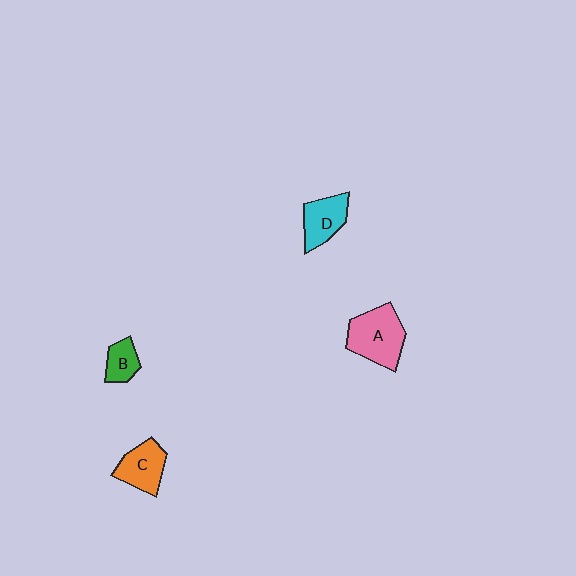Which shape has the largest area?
Shape A (pink).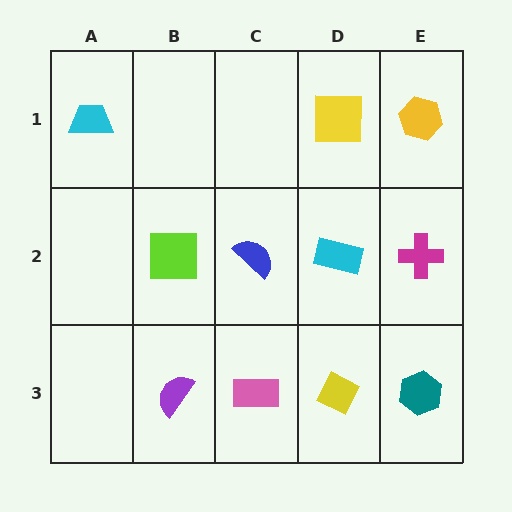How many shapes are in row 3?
4 shapes.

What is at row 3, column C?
A pink rectangle.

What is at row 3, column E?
A teal hexagon.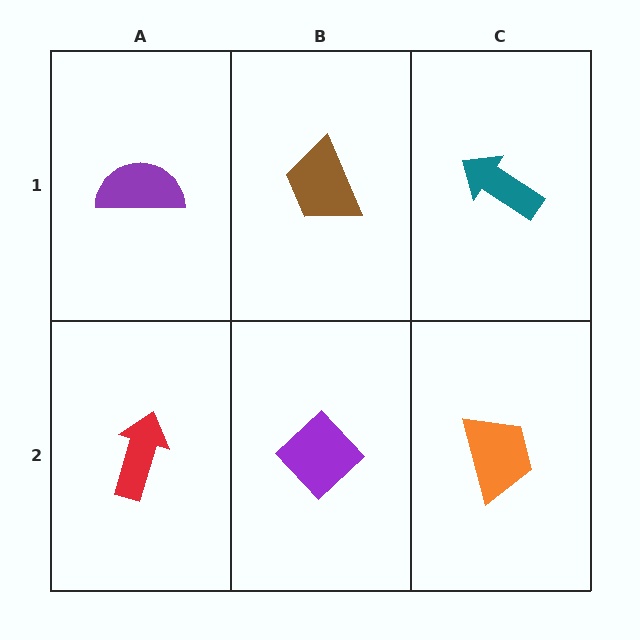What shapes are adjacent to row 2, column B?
A brown trapezoid (row 1, column B), a red arrow (row 2, column A), an orange trapezoid (row 2, column C).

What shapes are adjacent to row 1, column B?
A purple diamond (row 2, column B), a purple semicircle (row 1, column A), a teal arrow (row 1, column C).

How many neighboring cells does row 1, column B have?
3.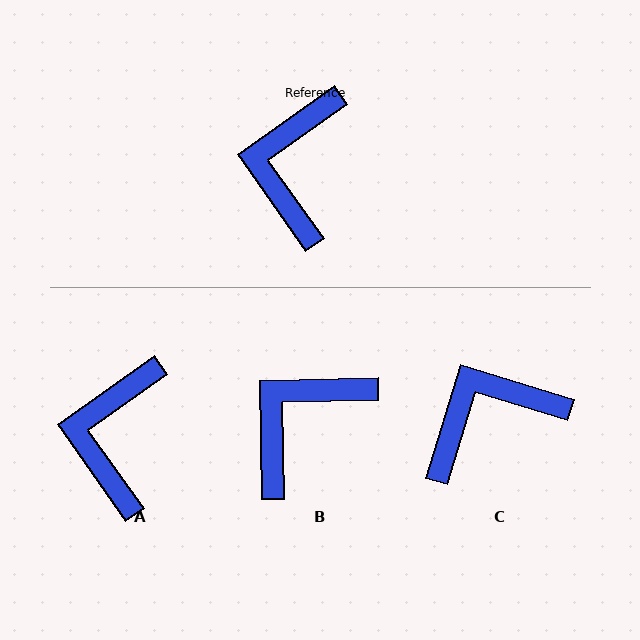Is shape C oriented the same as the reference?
No, it is off by about 52 degrees.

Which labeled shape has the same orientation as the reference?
A.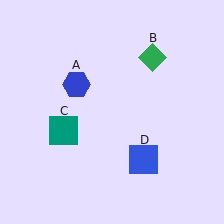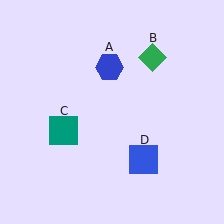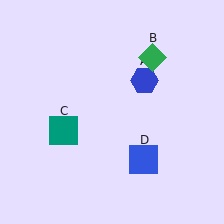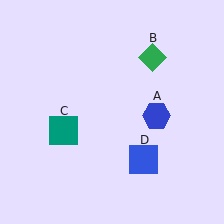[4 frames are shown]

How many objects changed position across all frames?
1 object changed position: blue hexagon (object A).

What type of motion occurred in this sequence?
The blue hexagon (object A) rotated clockwise around the center of the scene.